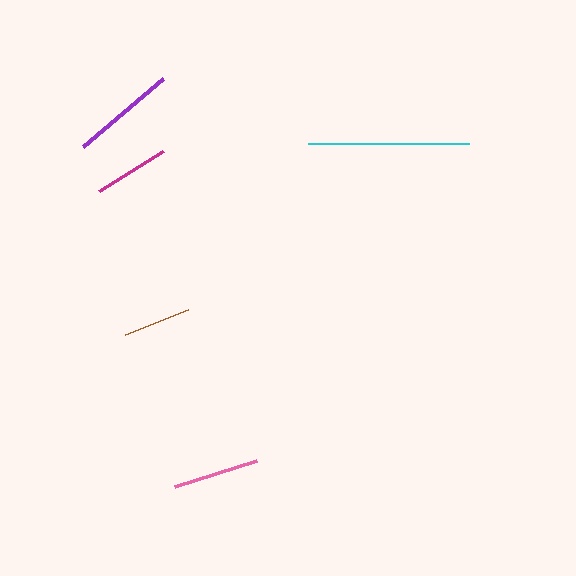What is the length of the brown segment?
The brown segment is approximately 68 pixels long.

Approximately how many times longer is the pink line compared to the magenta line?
The pink line is approximately 1.2 times the length of the magenta line.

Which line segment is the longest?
The cyan line is the longest at approximately 162 pixels.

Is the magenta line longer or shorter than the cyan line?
The cyan line is longer than the magenta line.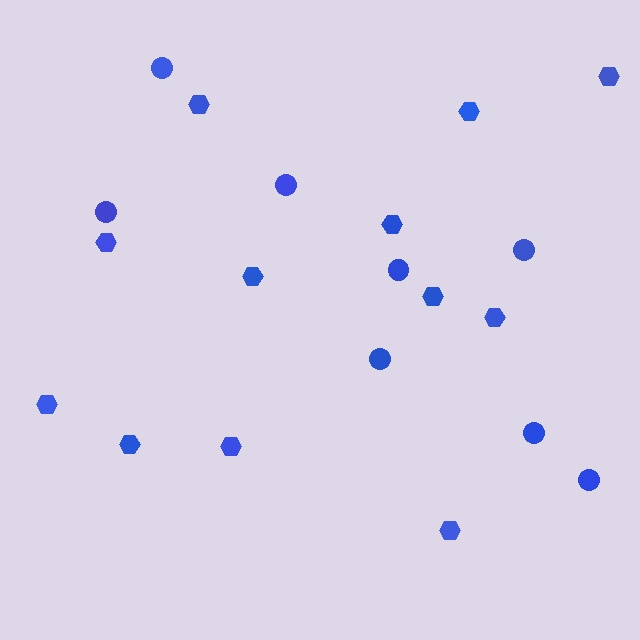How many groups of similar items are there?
There are 2 groups: one group of circles (8) and one group of hexagons (12).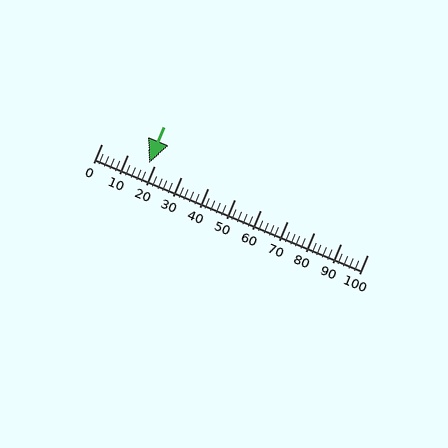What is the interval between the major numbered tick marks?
The major tick marks are spaced 10 units apart.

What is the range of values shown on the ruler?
The ruler shows values from 0 to 100.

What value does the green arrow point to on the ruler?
The green arrow points to approximately 18.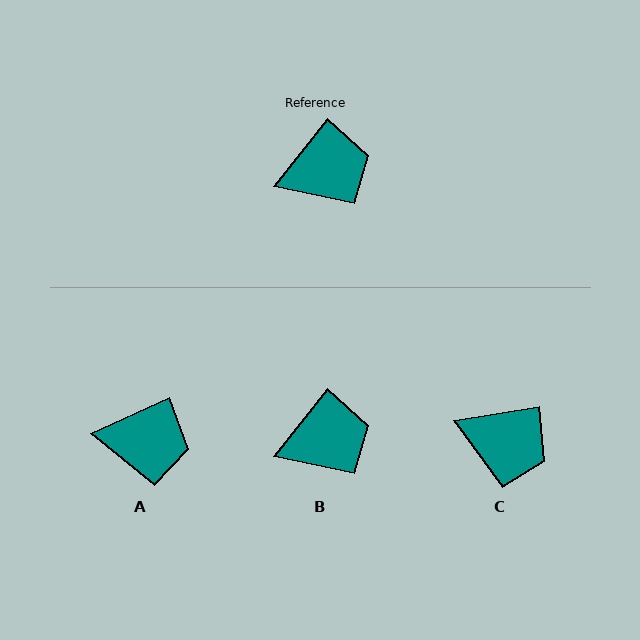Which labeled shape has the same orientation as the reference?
B.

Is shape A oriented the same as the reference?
No, it is off by about 27 degrees.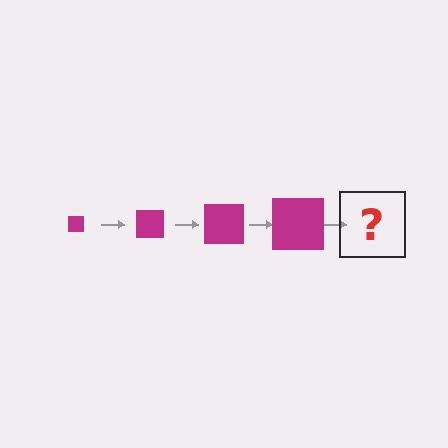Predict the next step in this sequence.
The next step is a magenta square, larger than the previous one.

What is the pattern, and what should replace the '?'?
The pattern is that the square gets progressively larger each step. The '?' should be a magenta square, larger than the previous one.